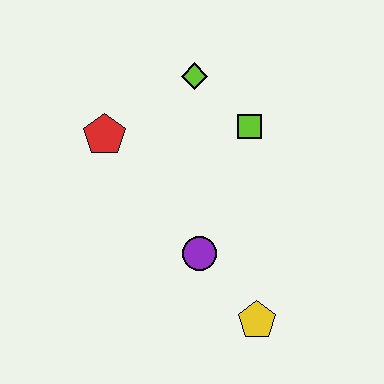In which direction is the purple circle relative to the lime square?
The purple circle is below the lime square.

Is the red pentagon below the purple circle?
No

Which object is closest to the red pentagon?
The lime diamond is closest to the red pentagon.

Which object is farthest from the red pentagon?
The yellow pentagon is farthest from the red pentagon.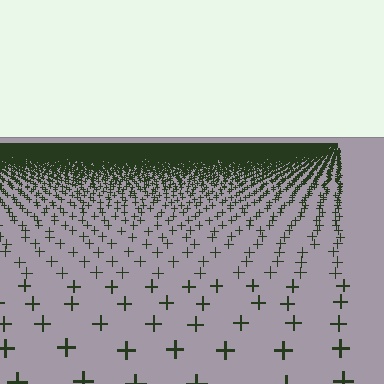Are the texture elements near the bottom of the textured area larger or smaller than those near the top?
Larger. Near the bottom, elements are closer to the viewer and appear at a bigger on-screen size.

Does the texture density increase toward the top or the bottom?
Density increases toward the top.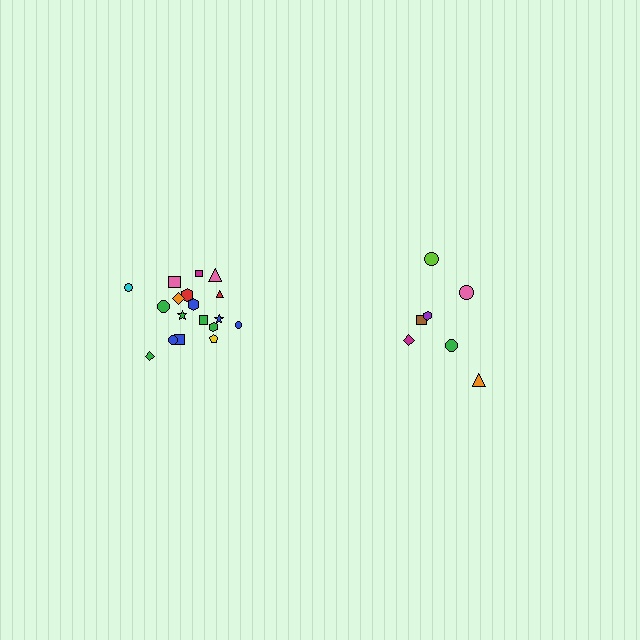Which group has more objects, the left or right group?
The left group.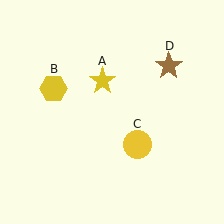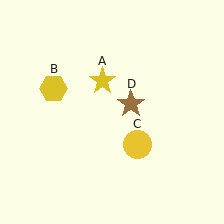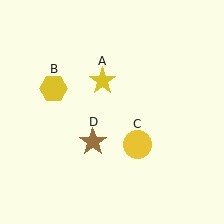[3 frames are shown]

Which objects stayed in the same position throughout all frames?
Yellow star (object A) and yellow hexagon (object B) and yellow circle (object C) remained stationary.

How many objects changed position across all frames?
1 object changed position: brown star (object D).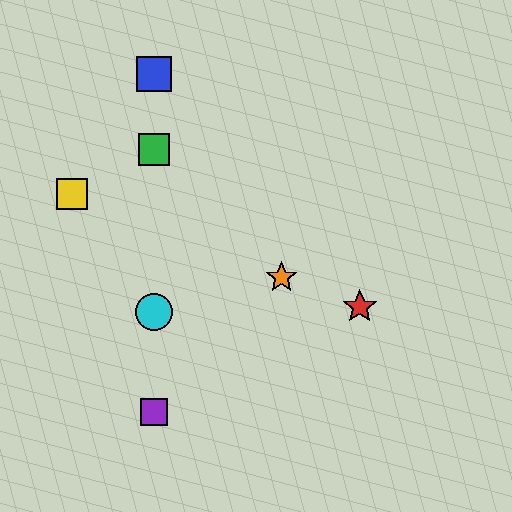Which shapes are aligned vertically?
The blue square, the green square, the purple square, the cyan circle are aligned vertically.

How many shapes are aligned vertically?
4 shapes (the blue square, the green square, the purple square, the cyan circle) are aligned vertically.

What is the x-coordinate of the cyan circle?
The cyan circle is at x≈154.